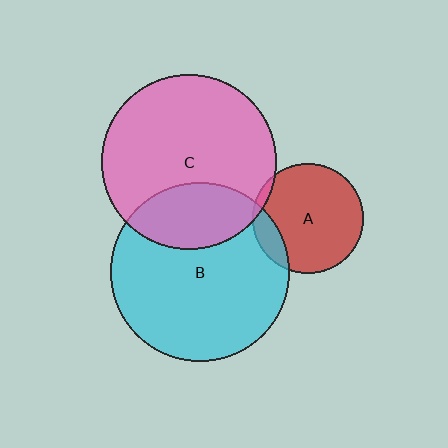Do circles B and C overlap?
Yes.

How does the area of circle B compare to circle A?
Approximately 2.6 times.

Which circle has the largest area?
Circle B (cyan).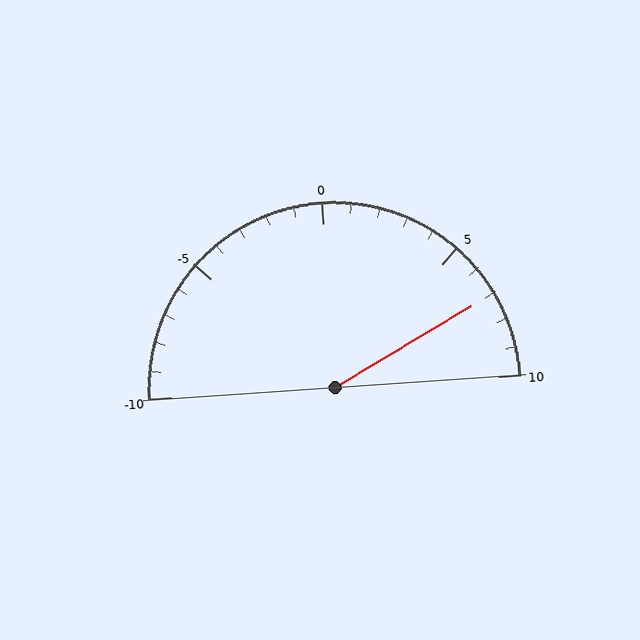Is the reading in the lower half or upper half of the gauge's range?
The reading is in the upper half of the range (-10 to 10).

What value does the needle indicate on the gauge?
The needle indicates approximately 7.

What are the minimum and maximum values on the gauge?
The gauge ranges from -10 to 10.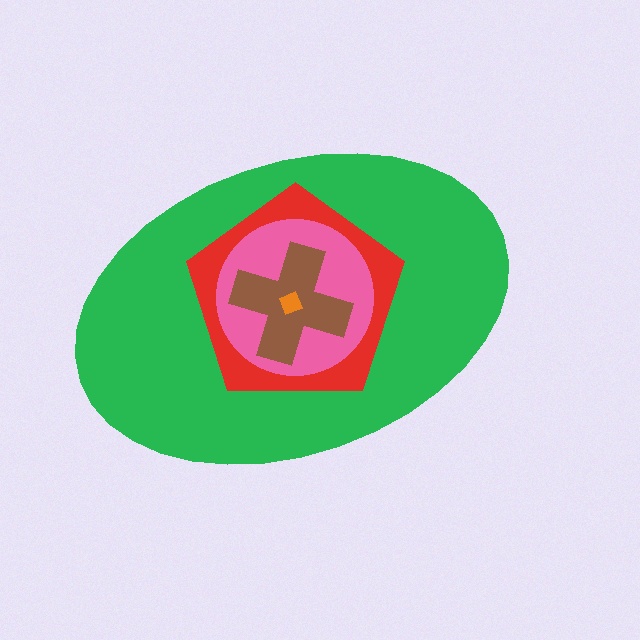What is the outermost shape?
The green ellipse.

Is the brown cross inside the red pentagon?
Yes.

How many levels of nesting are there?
5.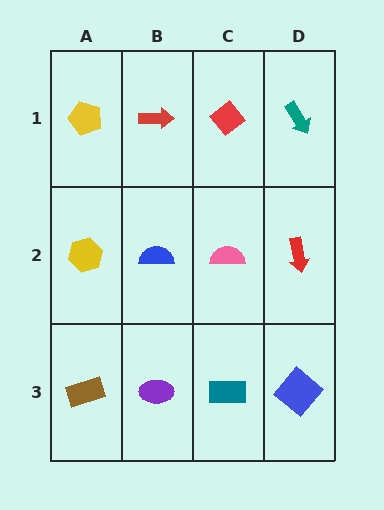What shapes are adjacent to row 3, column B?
A blue semicircle (row 2, column B), a brown rectangle (row 3, column A), a teal rectangle (row 3, column C).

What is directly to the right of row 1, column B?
A red diamond.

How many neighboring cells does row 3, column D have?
2.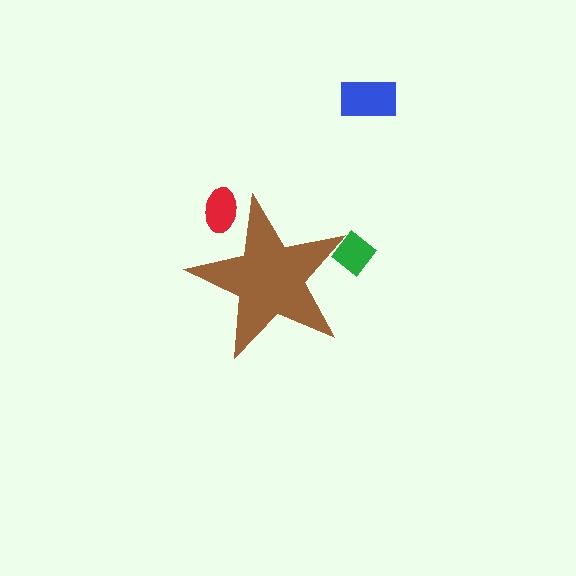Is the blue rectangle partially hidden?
No, the blue rectangle is fully visible.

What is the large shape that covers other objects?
A brown star.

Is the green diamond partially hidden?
Yes, the green diamond is partially hidden behind the brown star.